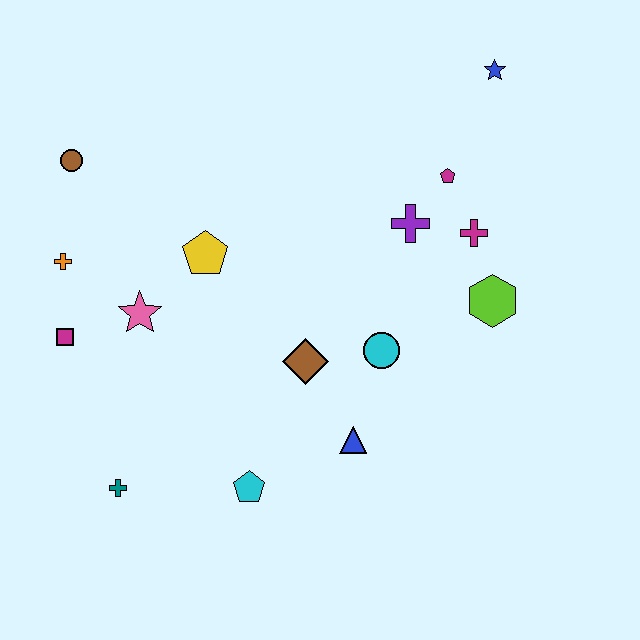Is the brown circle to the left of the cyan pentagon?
Yes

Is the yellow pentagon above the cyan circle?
Yes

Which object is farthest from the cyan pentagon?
The blue star is farthest from the cyan pentagon.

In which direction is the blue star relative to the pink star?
The blue star is to the right of the pink star.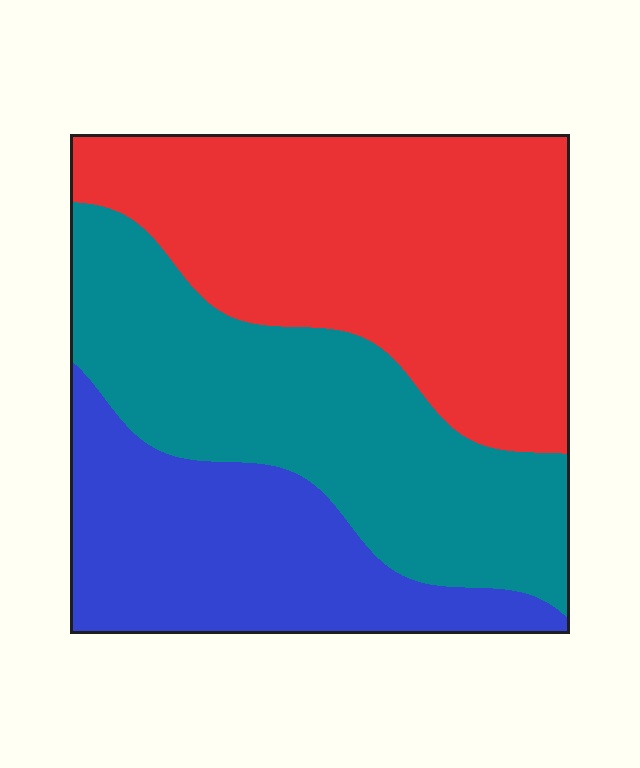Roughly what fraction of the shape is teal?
Teal covers 34% of the shape.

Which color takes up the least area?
Blue, at roughly 25%.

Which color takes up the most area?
Red, at roughly 40%.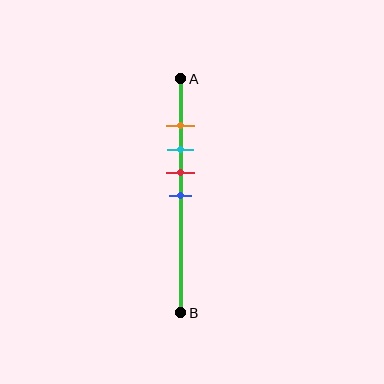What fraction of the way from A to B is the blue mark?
The blue mark is approximately 50% (0.5) of the way from A to B.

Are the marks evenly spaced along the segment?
Yes, the marks are approximately evenly spaced.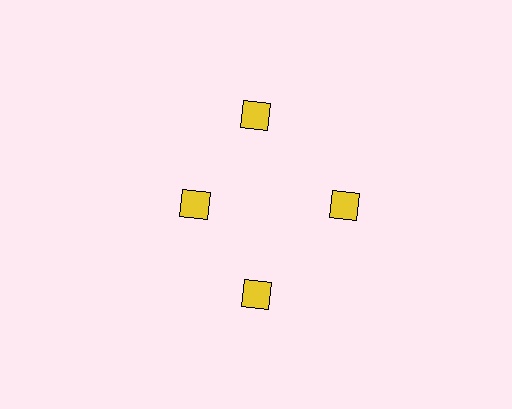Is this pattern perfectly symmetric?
No. The 4 yellow squares are arranged in a ring, but one element near the 9 o'clock position is pulled inward toward the center, breaking the 4-fold rotational symmetry.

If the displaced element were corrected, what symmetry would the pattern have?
It would have 4-fold rotational symmetry — the pattern would map onto itself every 90 degrees.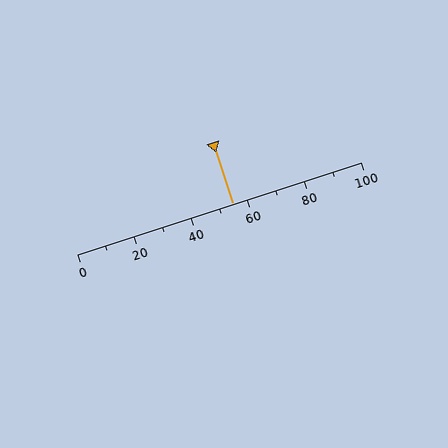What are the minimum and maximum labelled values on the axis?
The axis runs from 0 to 100.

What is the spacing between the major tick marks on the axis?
The major ticks are spaced 20 apart.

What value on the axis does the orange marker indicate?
The marker indicates approximately 55.